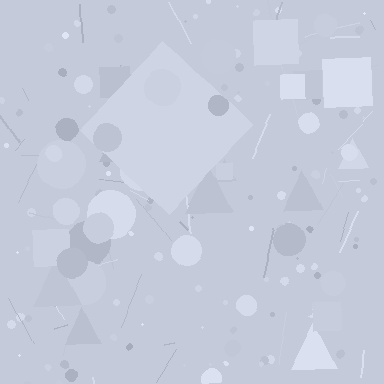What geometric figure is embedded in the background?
A diamond is embedded in the background.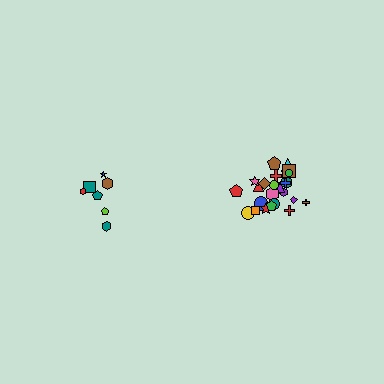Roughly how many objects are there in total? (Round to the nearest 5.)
Roughly 30 objects in total.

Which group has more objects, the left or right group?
The right group.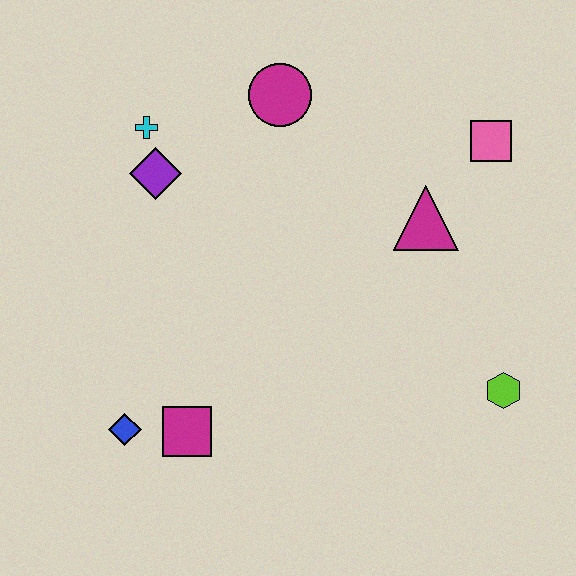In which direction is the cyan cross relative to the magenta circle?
The cyan cross is to the left of the magenta circle.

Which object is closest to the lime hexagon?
The magenta triangle is closest to the lime hexagon.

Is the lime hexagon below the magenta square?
No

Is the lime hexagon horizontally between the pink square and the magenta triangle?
No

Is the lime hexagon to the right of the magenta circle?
Yes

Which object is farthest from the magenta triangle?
The blue diamond is farthest from the magenta triangle.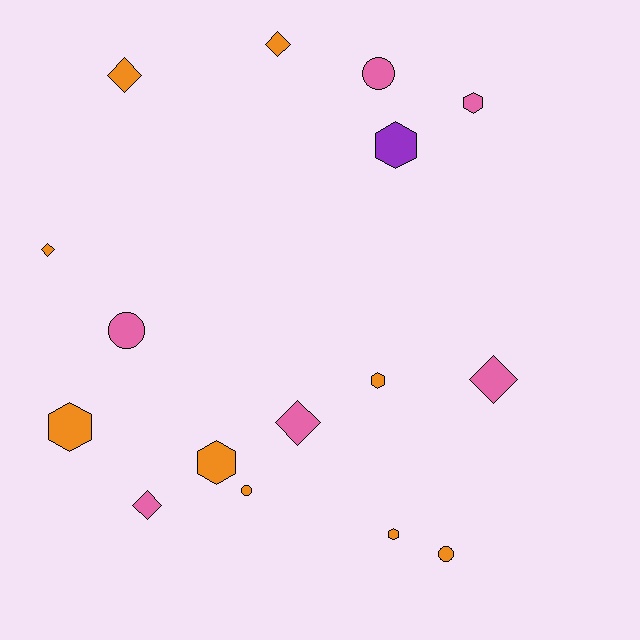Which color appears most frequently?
Orange, with 9 objects.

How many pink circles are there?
There are 2 pink circles.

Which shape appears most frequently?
Hexagon, with 6 objects.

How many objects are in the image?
There are 16 objects.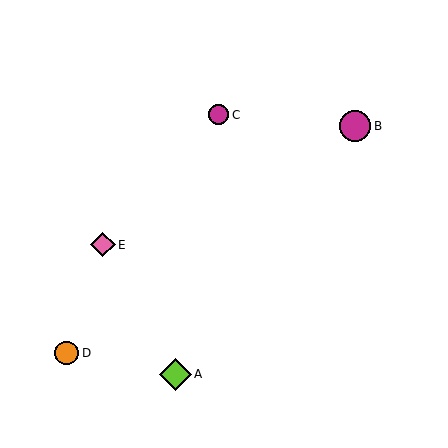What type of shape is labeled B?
Shape B is a magenta circle.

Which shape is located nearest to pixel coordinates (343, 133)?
The magenta circle (labeled B) at (355, 126) is nearest to that location.